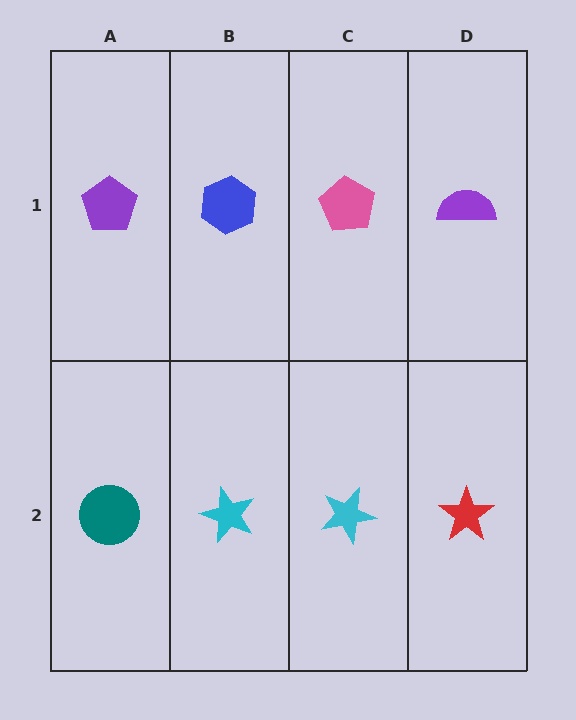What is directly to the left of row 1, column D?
A pink pentagon.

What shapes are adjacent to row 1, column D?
A red star (row 2, column D), a pink pentagon (row 1, column C).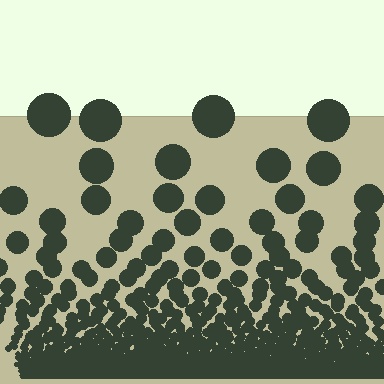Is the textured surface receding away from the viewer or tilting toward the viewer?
The surface appears to tilt toward the viewer. Texture elements get larger and sparser toward the top.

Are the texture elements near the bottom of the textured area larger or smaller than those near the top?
Smaller. The gradient is inverted — elements near the bottom are smaller and denser.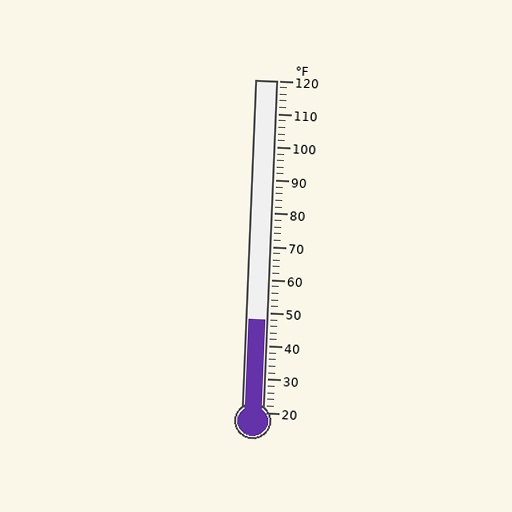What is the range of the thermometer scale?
The thermometer scale ranges from 20°F to 120°F.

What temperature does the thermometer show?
The thermometer shows approximately 48°F.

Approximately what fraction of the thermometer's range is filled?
The thermometer is filled to approximately 30% of its range.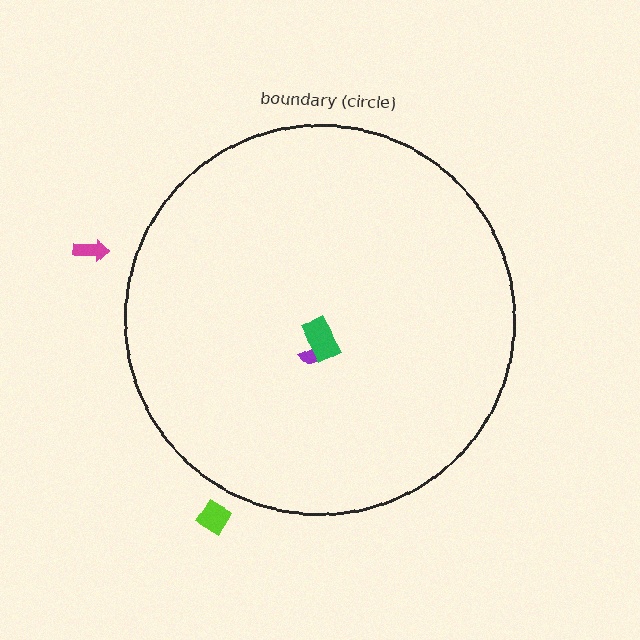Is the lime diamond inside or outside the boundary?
Outside.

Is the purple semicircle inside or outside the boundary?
Inside.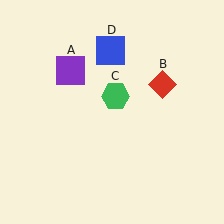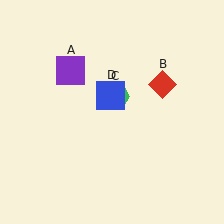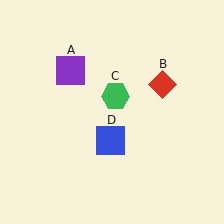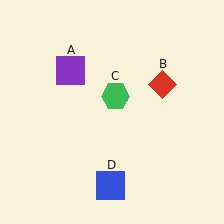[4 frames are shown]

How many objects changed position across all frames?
1 object changed position: blue square (object D).